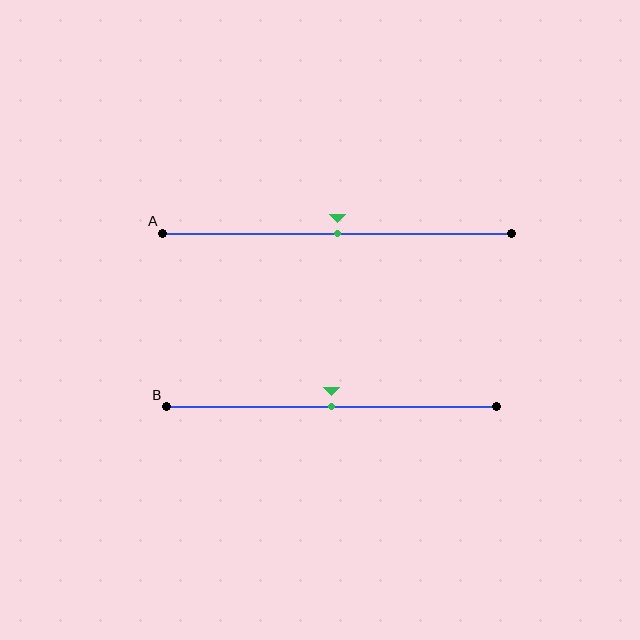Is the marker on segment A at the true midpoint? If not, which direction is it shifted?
Yes, the marker on segment A is at the true midpoint.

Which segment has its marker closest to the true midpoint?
Segment A has its marker closest to the true midpoint.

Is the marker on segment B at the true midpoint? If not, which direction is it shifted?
Yes, the marker on segment B is at the true midpoint.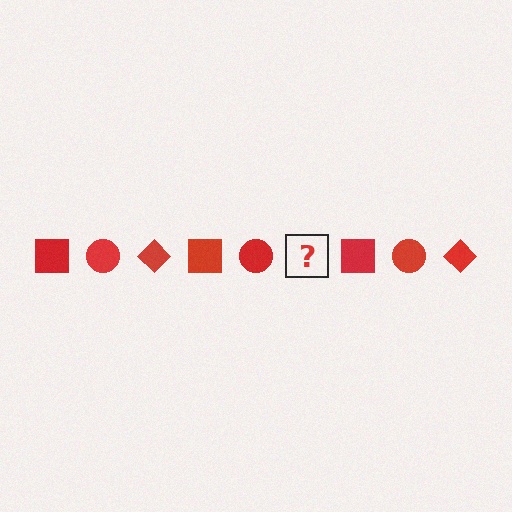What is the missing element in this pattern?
The missing element is a red diamond.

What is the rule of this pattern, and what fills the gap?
The rule is that the pattern cycles through square, circle, diamond shapes in red. The gap should be filled with a red diamond.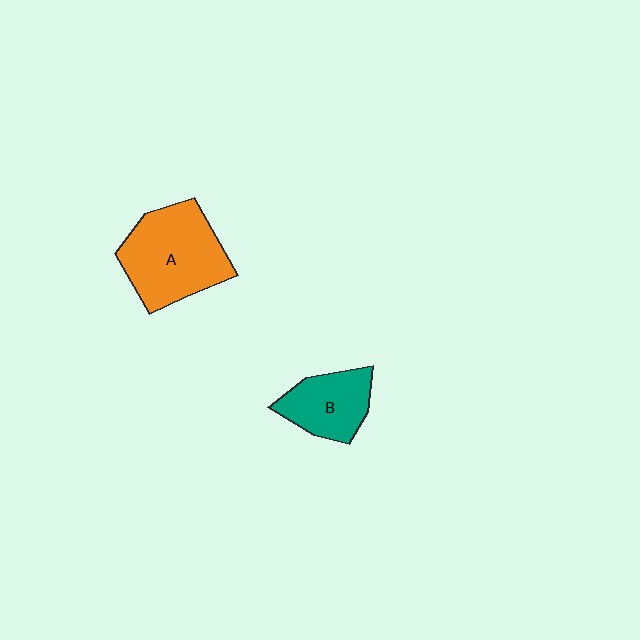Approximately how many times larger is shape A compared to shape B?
Approximately 1.7 times.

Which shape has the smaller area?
Shape B (teal).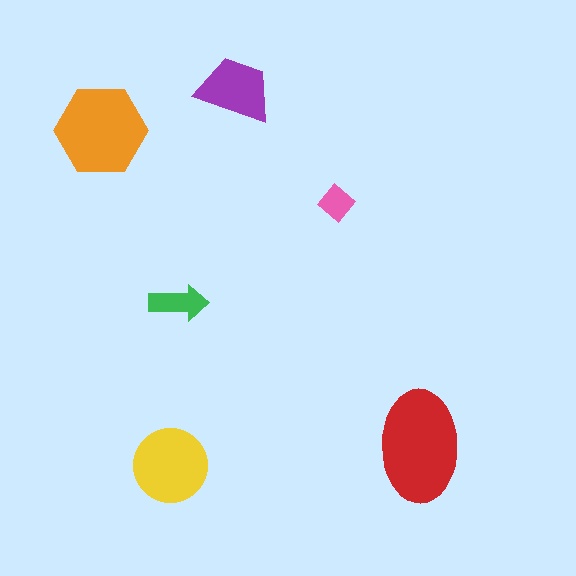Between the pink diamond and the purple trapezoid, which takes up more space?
The purple trapezoid.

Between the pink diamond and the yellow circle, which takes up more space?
The yellow circle.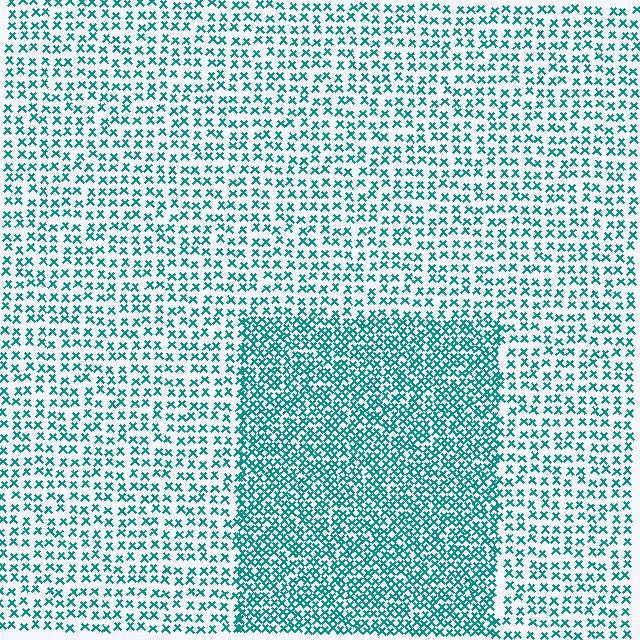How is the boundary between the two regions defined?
The boundary is defined by a change in element density (approximately 2.0x ratio). All elements are the same color, size, and shape.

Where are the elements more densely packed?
The elements are more densely packed inside the rectangle boundary.